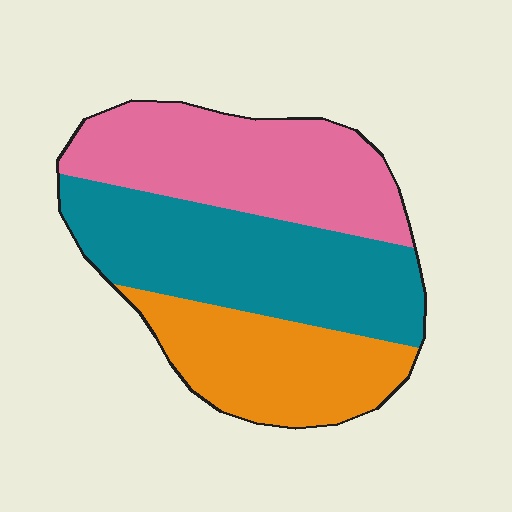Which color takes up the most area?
Teal, at roughly 40%.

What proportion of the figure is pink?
Pink covers roughly 35% of the figure.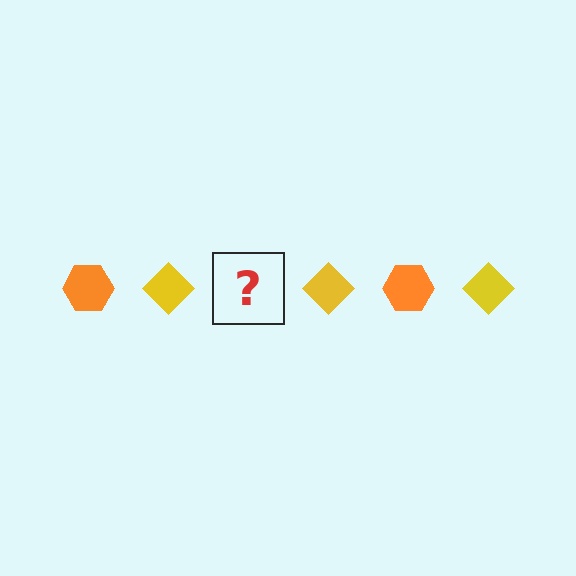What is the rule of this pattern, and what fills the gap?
The rule is that the pattern alternates between orange hexagon and yellow diamond. The gap should be filled with an orange hexagon.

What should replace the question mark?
The question mark should be replaced with an orange hexagon.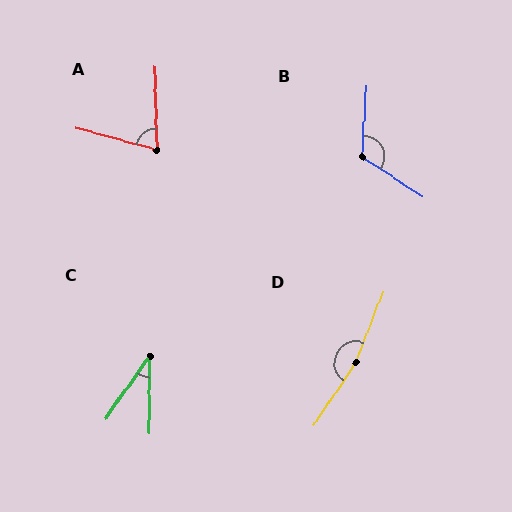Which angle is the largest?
D, at approximately 168 degrees.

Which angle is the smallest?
C, at approximately 34 degrees.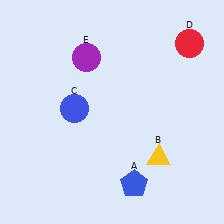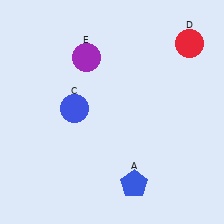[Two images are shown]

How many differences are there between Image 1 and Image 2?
There is 1 difference between the two images.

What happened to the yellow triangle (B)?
The yellow triangle (B) was removed in Image 2. It was in the bottom-right area of Image 1.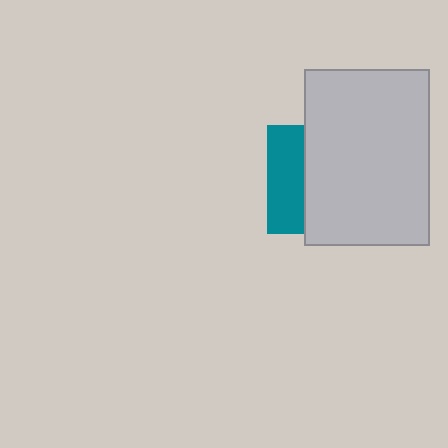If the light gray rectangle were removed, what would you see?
You would see the complete teal square.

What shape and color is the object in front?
The object in front is a light gray rectangle.